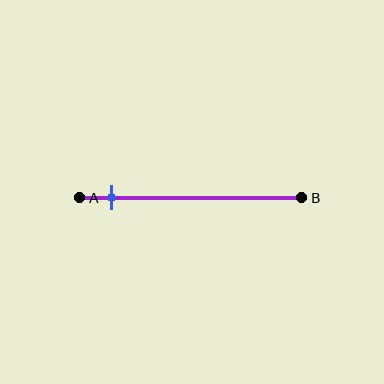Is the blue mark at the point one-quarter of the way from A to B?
No, the mark is at about 15% from A, not at the 25% one-quarter point.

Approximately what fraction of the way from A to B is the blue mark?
The blue mark is approximately 15% of the way from A to B.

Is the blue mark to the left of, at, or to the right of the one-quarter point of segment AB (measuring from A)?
The blue mark is to the left of the one-quarter point of segment AB.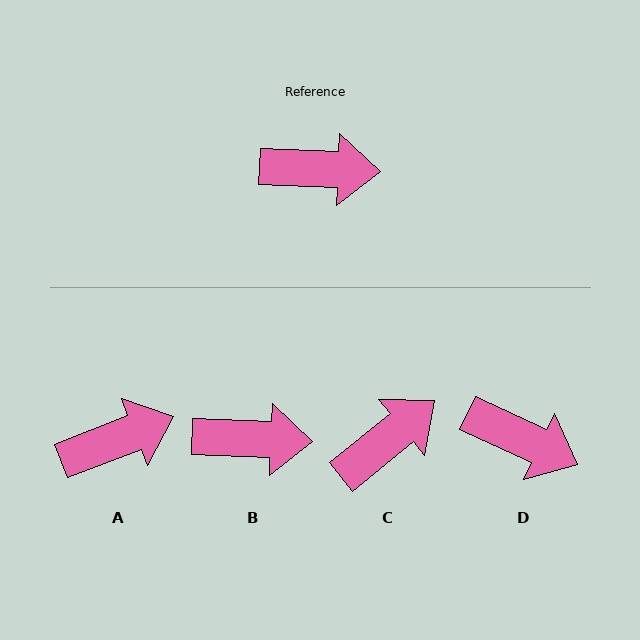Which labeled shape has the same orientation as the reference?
B.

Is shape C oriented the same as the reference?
No, it is off by about 41 degrees.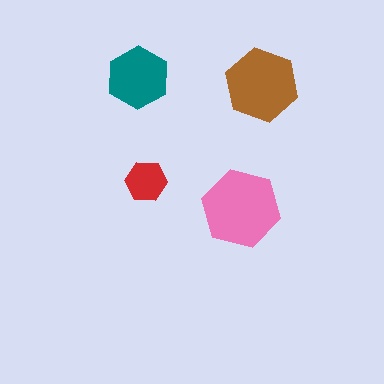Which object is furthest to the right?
The brown hexagon is rightmost.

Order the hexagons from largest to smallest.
the pink one, the brown one, the teal one, the red one.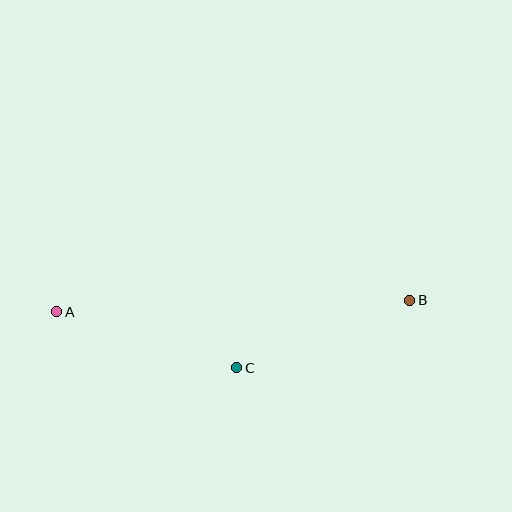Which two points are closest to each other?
Points B and C are closest to each other.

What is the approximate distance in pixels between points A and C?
The distance between A and C is approximately 189 pixels.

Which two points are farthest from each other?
Points A and B are farthest from each other.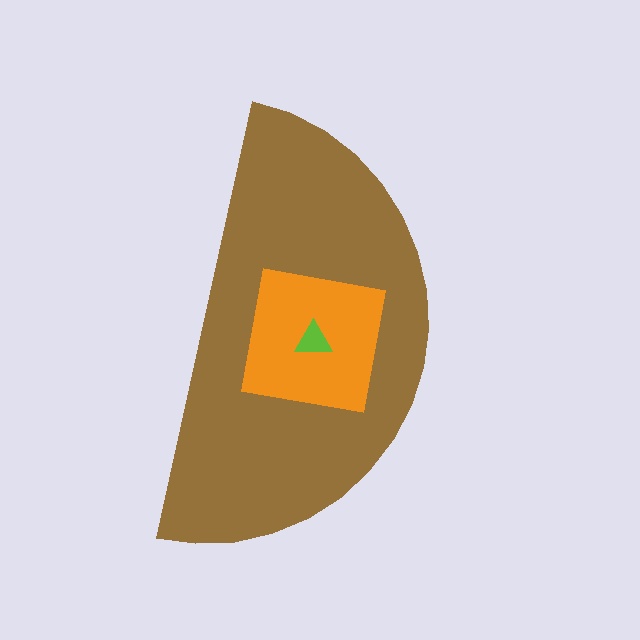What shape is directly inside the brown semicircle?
The orange square.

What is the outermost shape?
The brown semicircle.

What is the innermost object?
The lime triangle.